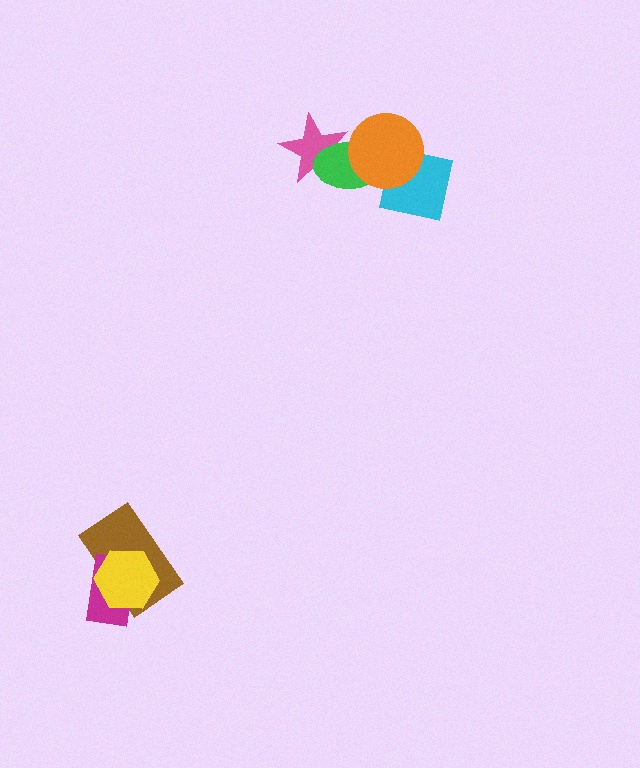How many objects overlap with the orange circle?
2 objects overlap with the orange circle.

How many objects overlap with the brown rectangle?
2 objects overlap with the brown rectangle.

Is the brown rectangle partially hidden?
Yes, it is partially covered by another shape.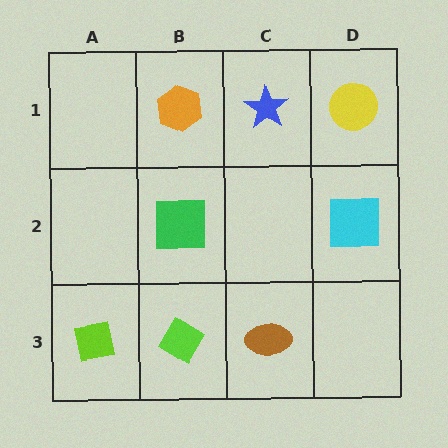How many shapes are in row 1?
3 shapes.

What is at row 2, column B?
A green square.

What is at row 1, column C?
A blue star.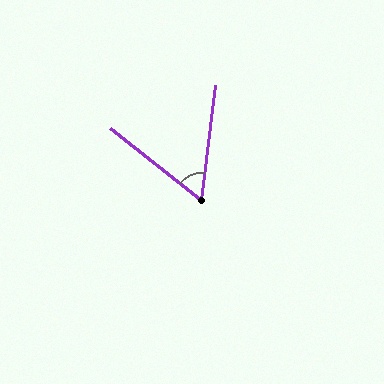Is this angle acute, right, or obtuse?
It is acute.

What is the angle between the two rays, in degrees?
Approximately 58 degrees.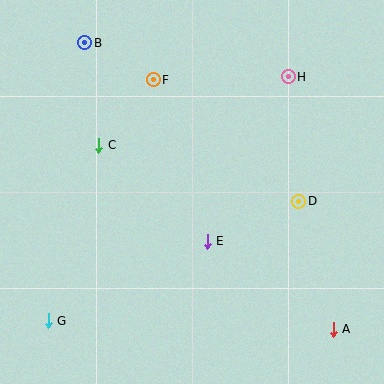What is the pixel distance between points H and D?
The distance between H and D is 125 pixels.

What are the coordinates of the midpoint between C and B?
The midpoint between C and B is at (92, 94).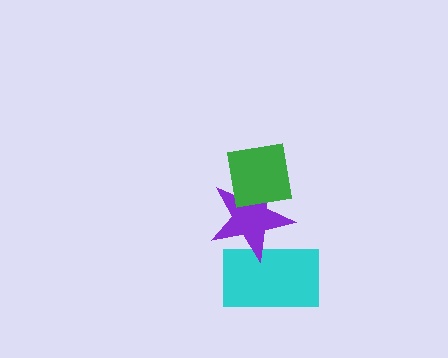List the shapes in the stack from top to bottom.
From top to bottom: the green square, the purple star, the cyan rectangle.